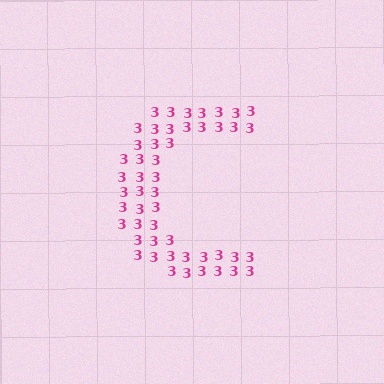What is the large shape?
The large shape is the letter C.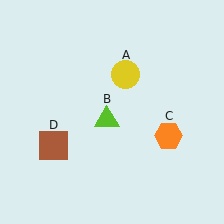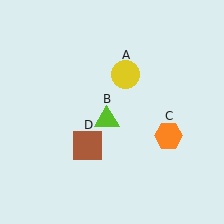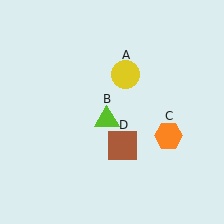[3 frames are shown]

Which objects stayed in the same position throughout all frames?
Yellow circle (object A) and lime triangle (object B) and orange hexagon (object C) remained stationary.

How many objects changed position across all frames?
1 object changed position: brown square (object D).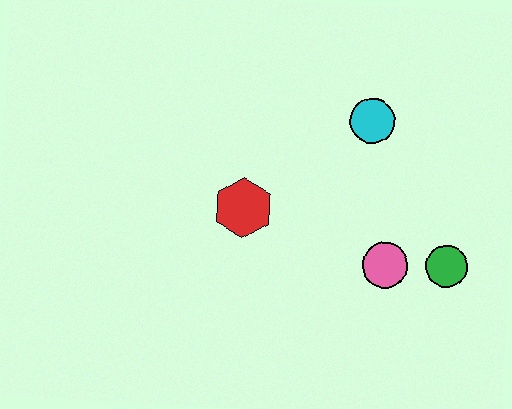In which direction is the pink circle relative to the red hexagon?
The pink circle is to the right of the red hexagon.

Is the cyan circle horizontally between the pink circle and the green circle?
No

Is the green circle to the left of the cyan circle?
No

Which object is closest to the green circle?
The pink circle is closest to the green circle.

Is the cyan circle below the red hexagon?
No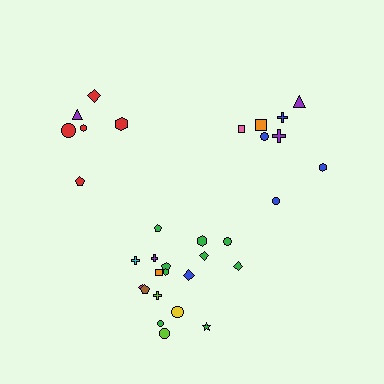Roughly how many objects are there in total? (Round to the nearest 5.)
Roughly 30 objects in total.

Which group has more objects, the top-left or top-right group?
The top-right group.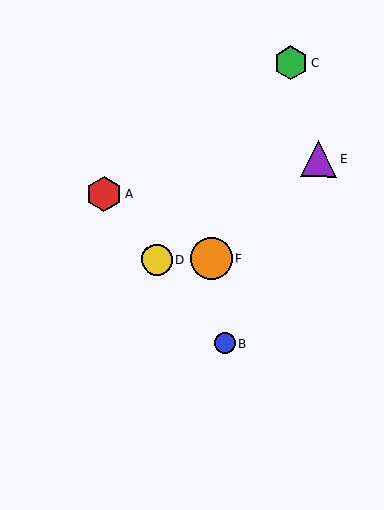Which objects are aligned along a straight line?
Objects A, B, D are aligned along a straight line.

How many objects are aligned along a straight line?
3 objects (A, B, D) are aligned along a straight line.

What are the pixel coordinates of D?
Object D is at (157, 259).